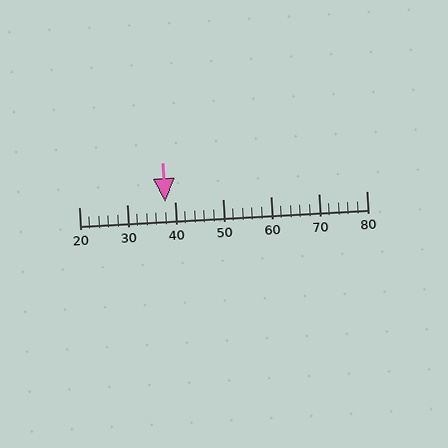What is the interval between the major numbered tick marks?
The major tick marks are spaced 10 units apart.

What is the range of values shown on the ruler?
The ruler shows values from 20 to 80.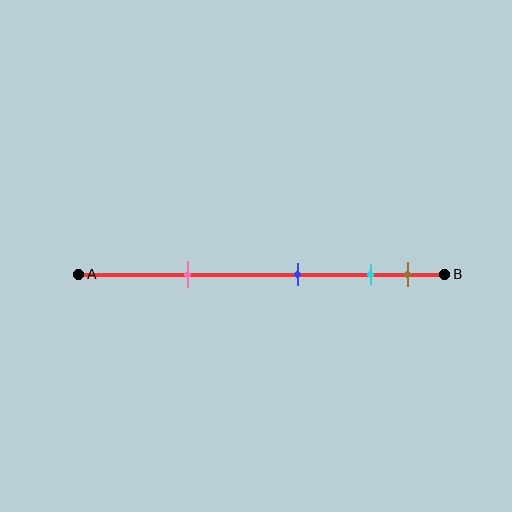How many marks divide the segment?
There are 4 marks dividing the segment.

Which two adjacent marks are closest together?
The cyan and brown marks are the closest adjacent pair.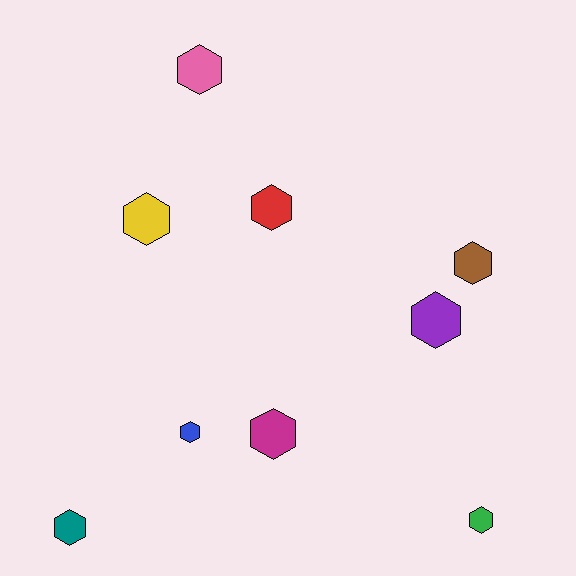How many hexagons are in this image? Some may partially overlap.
There are 9 hexagons.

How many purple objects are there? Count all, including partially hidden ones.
There is 1 purple object.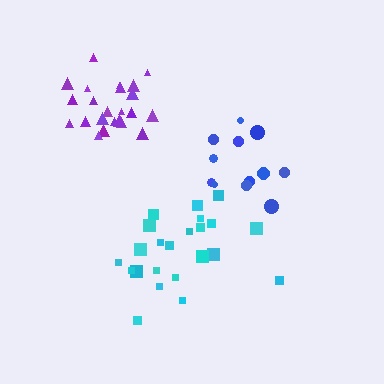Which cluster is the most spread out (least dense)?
Cyan.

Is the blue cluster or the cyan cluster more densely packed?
Blue.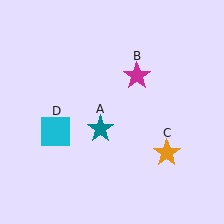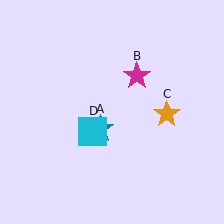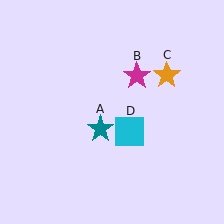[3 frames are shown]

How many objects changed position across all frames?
2 objects changed position: orange star (object C), cyan square (object D).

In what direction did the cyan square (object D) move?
The cyan square (object D) moved right.